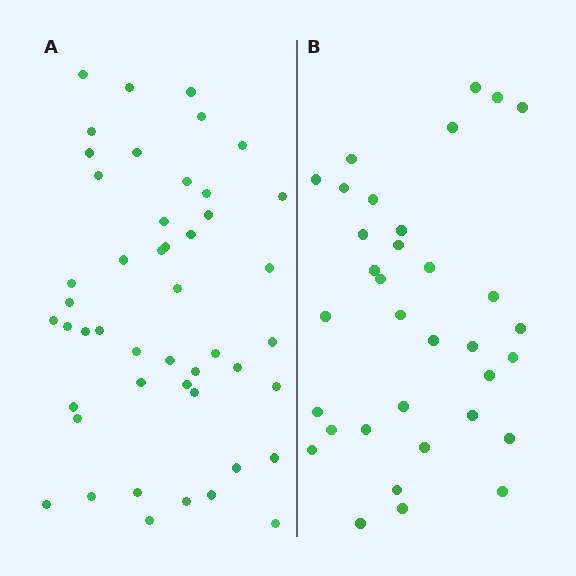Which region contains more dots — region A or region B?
Region A (the left region) has more dots.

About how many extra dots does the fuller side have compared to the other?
Region A has approximately 15 more dots than region B.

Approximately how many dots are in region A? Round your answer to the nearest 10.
About 50 dots. (The exact count is 47, which rounds to 50.)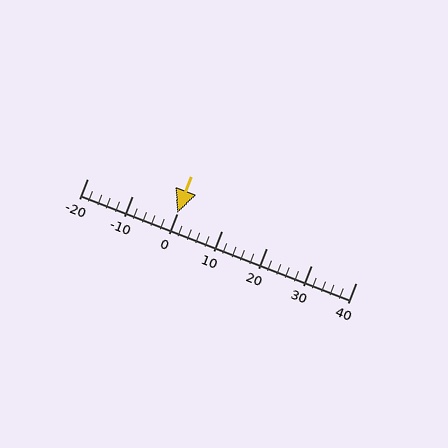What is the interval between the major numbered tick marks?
The major tick marks are spaced 10 units apart.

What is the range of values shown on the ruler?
The ruler shows values from -20 to 40.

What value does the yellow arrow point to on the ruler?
The yellow arrow points to approximately 0.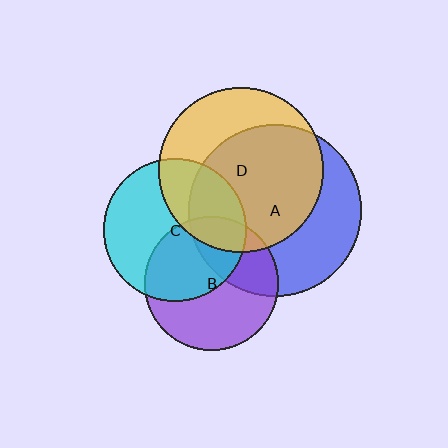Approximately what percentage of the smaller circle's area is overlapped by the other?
Approximately 30%.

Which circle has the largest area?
Circle A (blue).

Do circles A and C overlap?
Yes.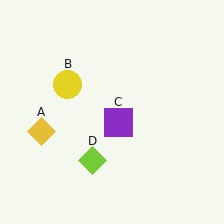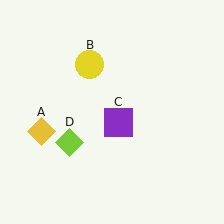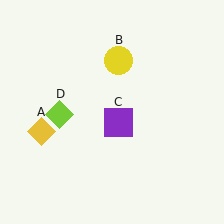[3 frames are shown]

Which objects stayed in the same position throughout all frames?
Yellow diamond (object A) and purple square (object C) remained stationary.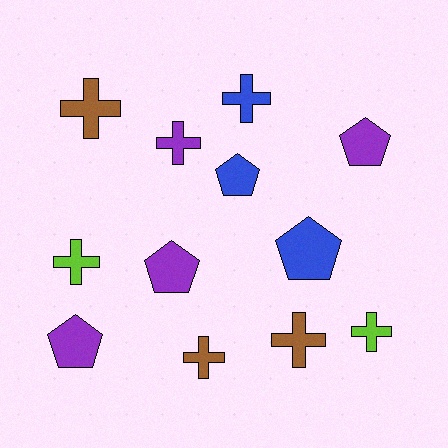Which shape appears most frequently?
Cross, with 7 objects.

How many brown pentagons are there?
There are no brown pentagons.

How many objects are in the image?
There are 12 objects.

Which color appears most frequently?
Purple, with 4 objects.